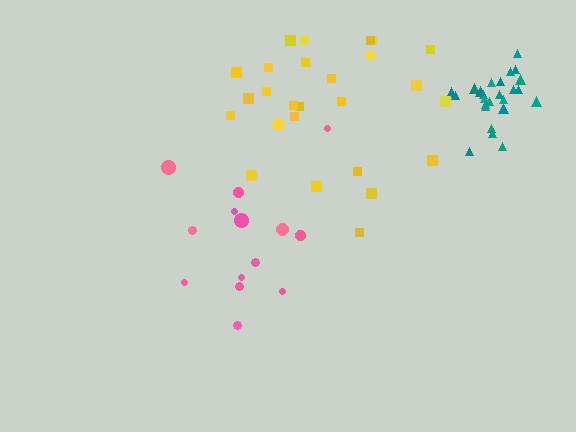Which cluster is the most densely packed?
Teal.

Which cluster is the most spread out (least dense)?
Yellow.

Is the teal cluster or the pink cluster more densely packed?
Teal.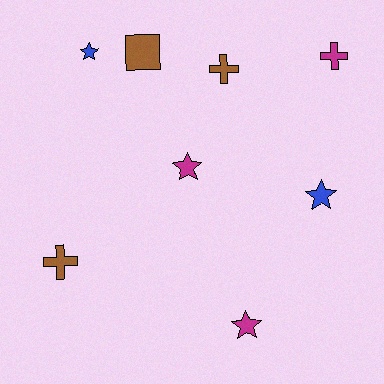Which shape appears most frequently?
Star, with 4 objects.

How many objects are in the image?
There are 8 objects.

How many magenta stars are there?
There are 2 magenta stars.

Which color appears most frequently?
Magenta, with 3 objects.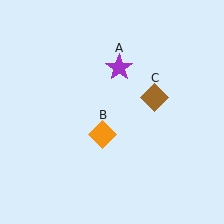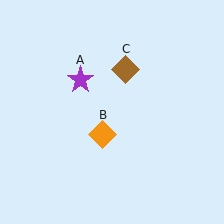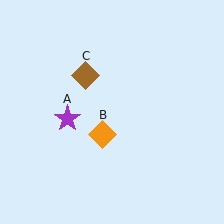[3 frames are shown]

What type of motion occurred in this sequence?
The purple star (object A), brown diamond (object C) rotated counterclockwise around the center of the scene.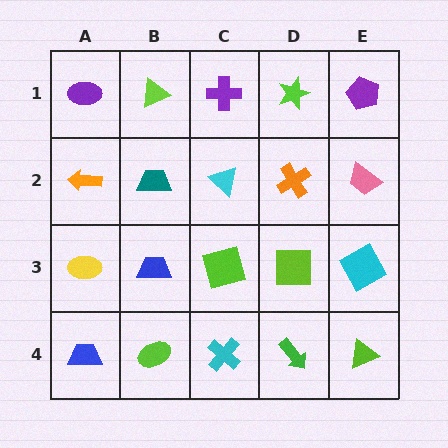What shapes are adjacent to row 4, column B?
A blue trapezoid (row 3, column B), a blue trapezoid (row 4, column A), a cyan cross (row 4, column C).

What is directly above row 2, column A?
A purple ellipse.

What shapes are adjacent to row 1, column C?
A cyan triangle (row 2, column C), a lime triangle (row 1, column B), a lime star (row 1, column D).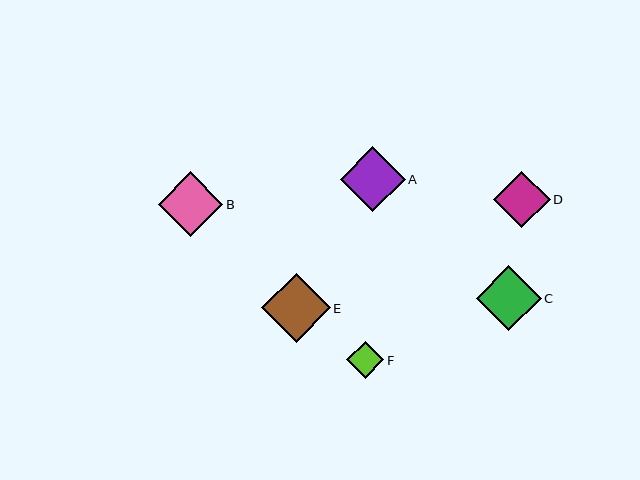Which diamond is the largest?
Diamond E is the largest with a size of approximately 69 pixels.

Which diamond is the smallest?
Diamond F is the smallest with a size of approximately 37 pixels.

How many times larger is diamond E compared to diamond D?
Diamond E is approximately 1.2 times the size of diamond D.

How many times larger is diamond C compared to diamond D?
Diamond C is approximately 1.2 times the size of diamond D.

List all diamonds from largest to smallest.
From largest to smallest: E, C, B, A, D, F.